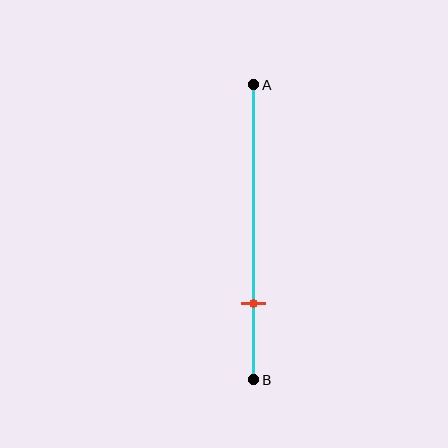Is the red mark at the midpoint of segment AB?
No, the mark is at about 75% from A, not at the 50% midpoint.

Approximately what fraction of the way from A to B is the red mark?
The red mark is approximately 75% of the way from A to B.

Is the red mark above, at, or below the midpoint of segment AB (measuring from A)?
The red mark is below the midpoint of segment AB.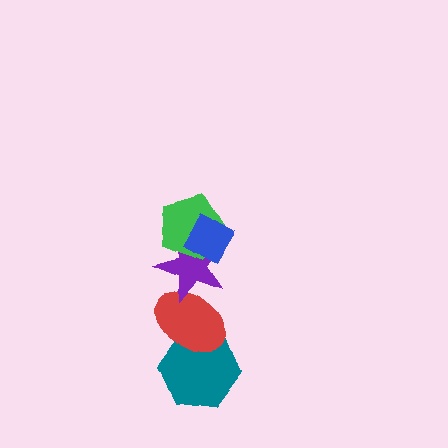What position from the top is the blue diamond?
The blue diamond is 1st from the top.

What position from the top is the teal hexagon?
The teal hexagon is 5th from the top.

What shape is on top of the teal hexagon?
The red ellipse is on top of the teal hexagon.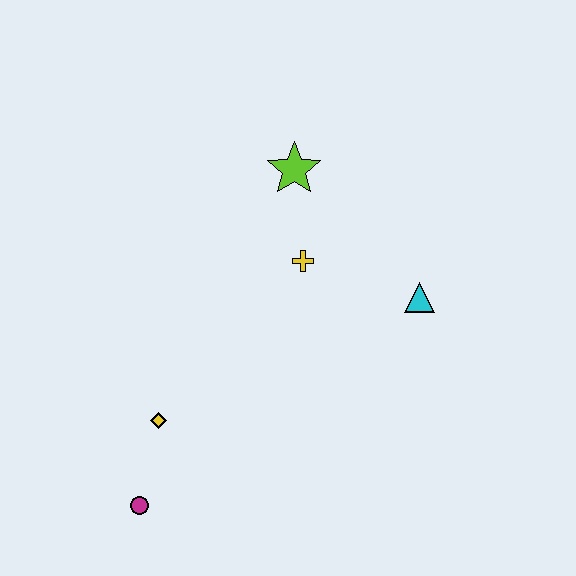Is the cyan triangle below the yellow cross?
Yes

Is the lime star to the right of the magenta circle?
Yes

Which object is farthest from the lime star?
The magenta circle is farthest from the lime star.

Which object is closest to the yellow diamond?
The magenta circle is closest to the yellow diamond.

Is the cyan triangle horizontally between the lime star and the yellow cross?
No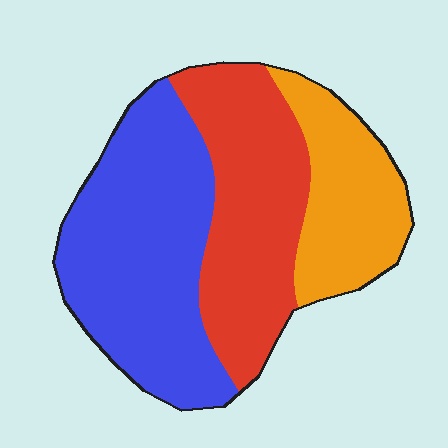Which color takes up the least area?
Orange, at roughly 20%.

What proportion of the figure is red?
Red takes up about one third (1/3) of the figure.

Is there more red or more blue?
Blue.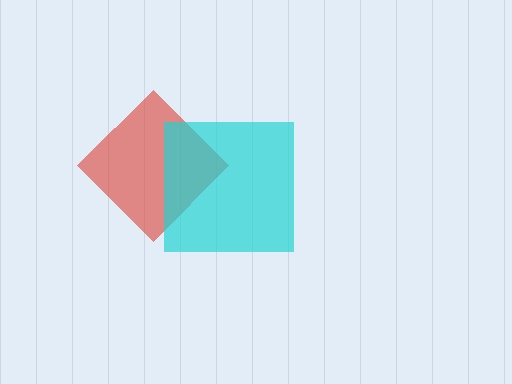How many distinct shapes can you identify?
There are 2 distinct shapes: a red diamond, a cyan square.